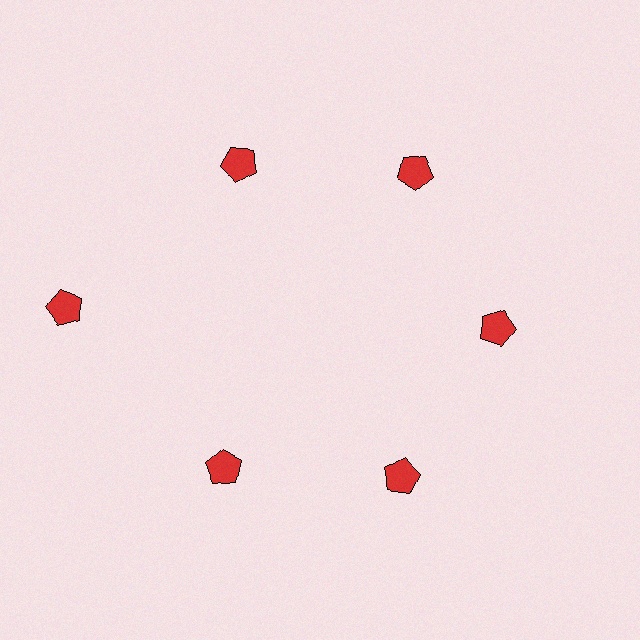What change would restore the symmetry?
The symmetry would be restored by moving it inward, back onto the ring so that all 6 pentagons sit at equal angles and equal distance from the center.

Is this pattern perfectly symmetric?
No. The 6 red pentagons are arranged in a ring, but one element near the 9 o'clock position is pushed outward from the center, breaking the 6-fold rotational symmetry.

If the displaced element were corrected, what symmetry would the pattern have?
It would have 6-fold rotational symmetry — the pattern would map onto itself every 60 degrees.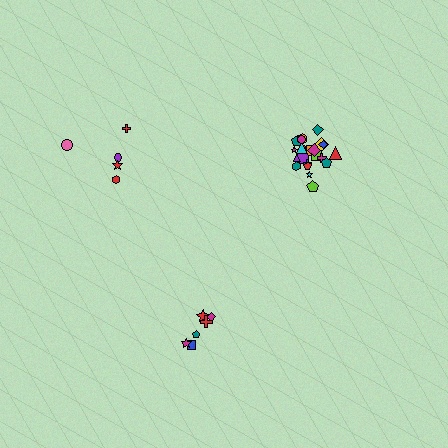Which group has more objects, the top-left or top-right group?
The top-right group.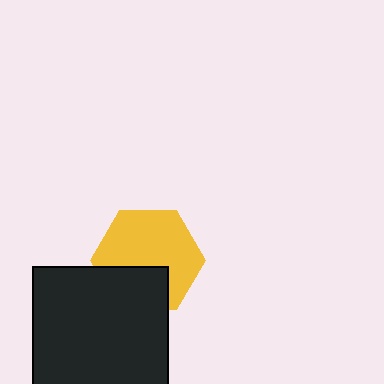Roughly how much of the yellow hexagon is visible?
Most of it is visible (roughly 68%).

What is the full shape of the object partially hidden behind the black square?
The partially hidden object is a yellow hexagon.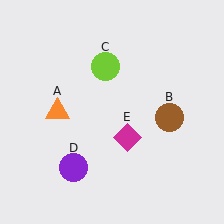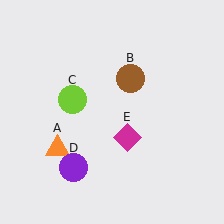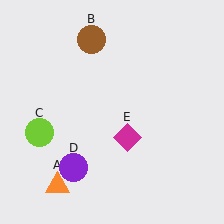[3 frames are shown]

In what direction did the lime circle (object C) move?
The lime circle (object C) moved down and to the left.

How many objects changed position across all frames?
3 objects changed position: orange triangle (object A), brown circle (object B), lime circle (object C).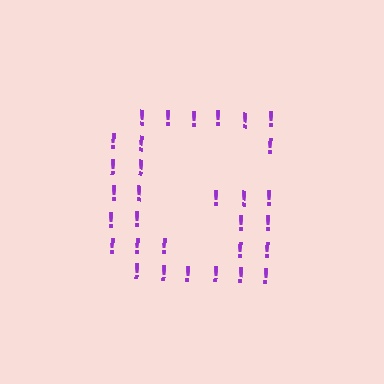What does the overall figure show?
The overall figure shows the letter G.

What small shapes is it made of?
It is made of small exclamation marks.